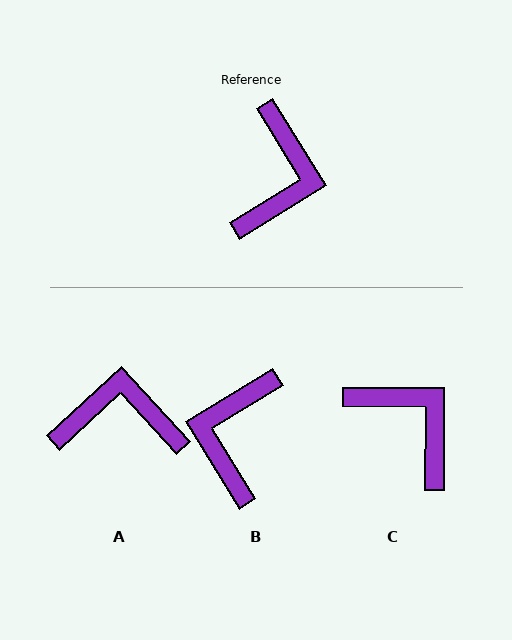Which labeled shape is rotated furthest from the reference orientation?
B, about 180 degrees away.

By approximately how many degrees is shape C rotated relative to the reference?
Approximately 58 degrees counter-clockwise.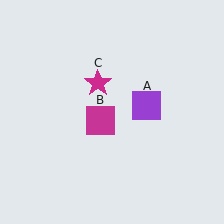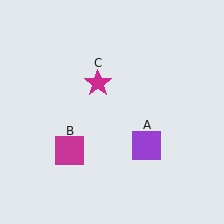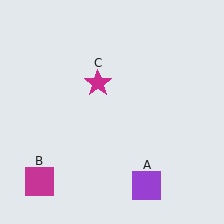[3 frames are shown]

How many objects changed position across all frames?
2 objects changed position: purple square (object A), magenta square (object B).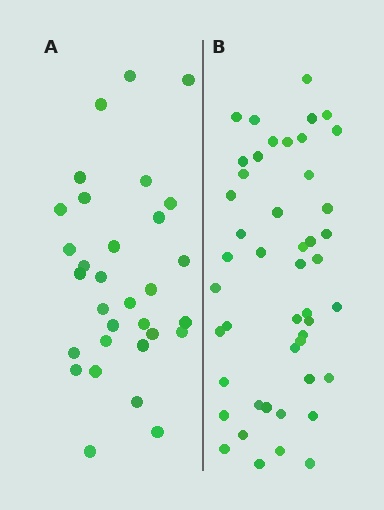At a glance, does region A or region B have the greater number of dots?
Region B (the right region) has more dots.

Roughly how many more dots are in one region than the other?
Region B has approximately 15 more dots than region A.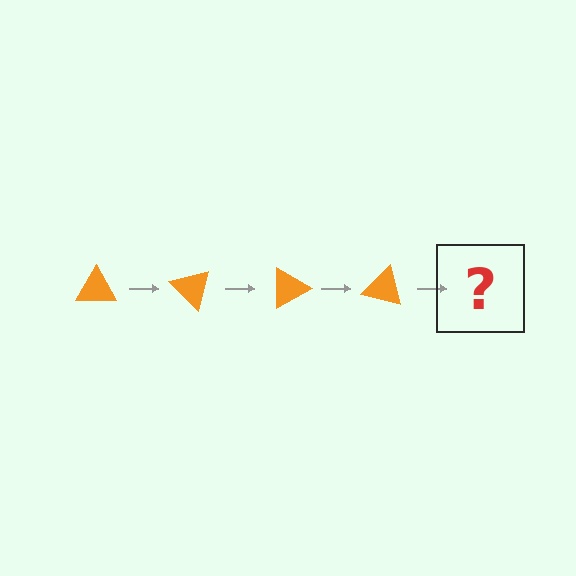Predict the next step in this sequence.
The next step is an orange triangle rotated 180 degrees.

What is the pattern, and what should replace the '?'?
The pattern is that the triangle rotates 45 degrees each step. The '?' should be an orange triangle rotated 180 degrees.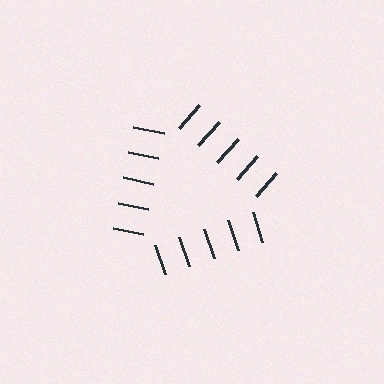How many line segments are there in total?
15 — 5 along each of the 3 edges.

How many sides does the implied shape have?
3 sides — the line-ends trace a triangle.